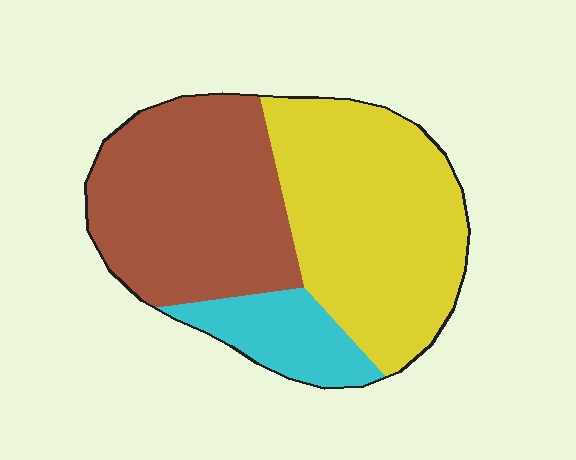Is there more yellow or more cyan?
Yellow.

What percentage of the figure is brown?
Brown takes up about two fifths (2/5) of the figure.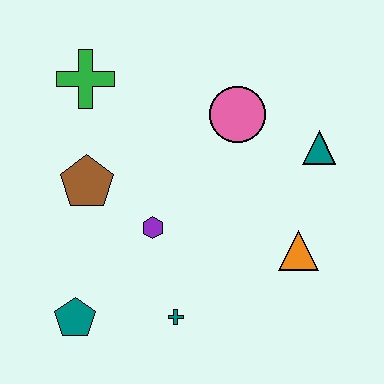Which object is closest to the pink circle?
The teal triangle is closest to the pink circle.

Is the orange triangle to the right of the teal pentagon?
Yes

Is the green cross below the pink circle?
No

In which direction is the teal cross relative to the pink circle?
The teal cross is below the pink circle.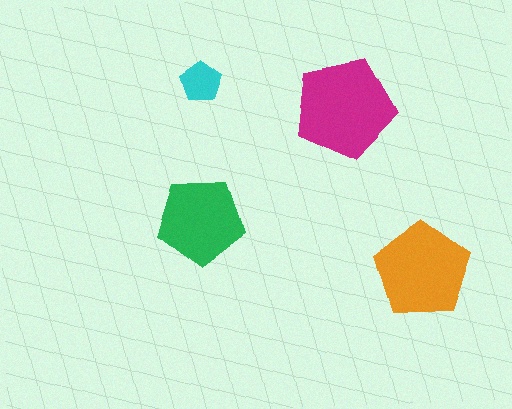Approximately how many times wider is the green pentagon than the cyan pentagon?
About 2 times wider.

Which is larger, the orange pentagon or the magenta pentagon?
The magenta one.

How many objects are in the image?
There are 4 objects in the image.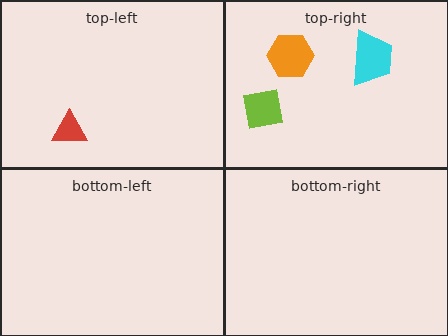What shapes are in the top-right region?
The orange hexagon, the lime square, the cyan trapezoid.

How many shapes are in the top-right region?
3.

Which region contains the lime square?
The top-right region.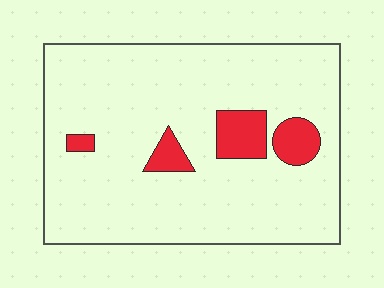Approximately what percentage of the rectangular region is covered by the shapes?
Approximately 10%.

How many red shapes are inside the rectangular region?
4.